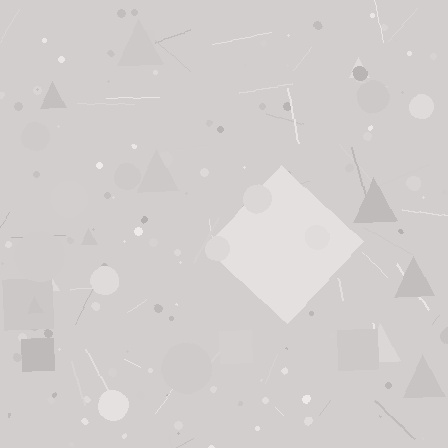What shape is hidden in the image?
A diamond is hidden in the image.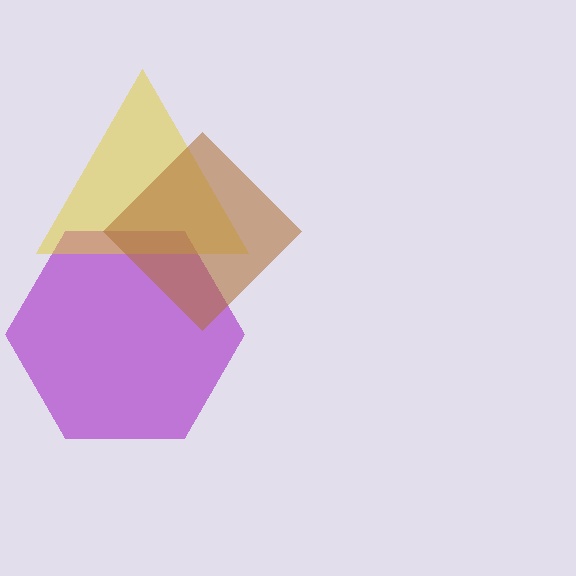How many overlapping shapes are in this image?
There are 3 overlapping shapes in the image.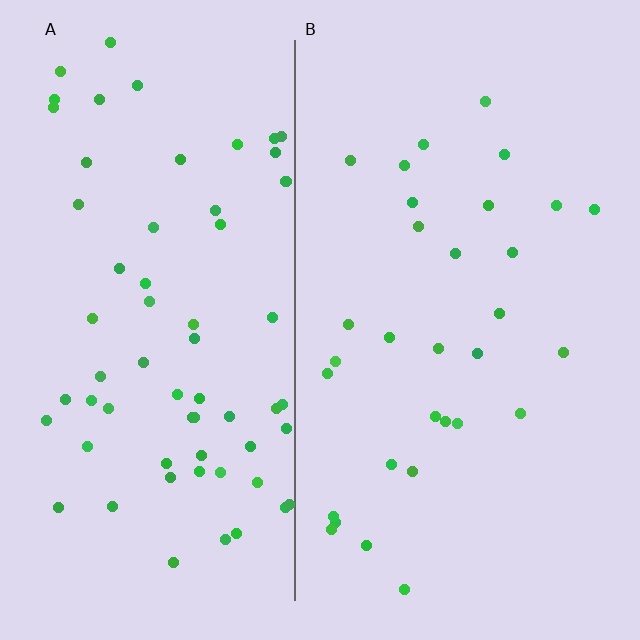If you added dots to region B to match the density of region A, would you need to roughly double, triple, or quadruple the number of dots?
Approximately double.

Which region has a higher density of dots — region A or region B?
A (the left).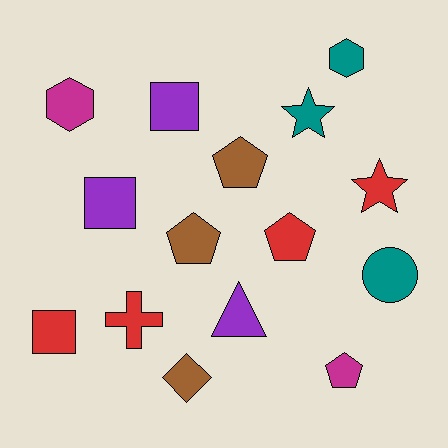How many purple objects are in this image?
There are 3 purple objects.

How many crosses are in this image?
There is 1 cross.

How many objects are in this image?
There are 15 objects.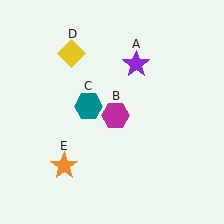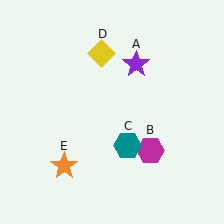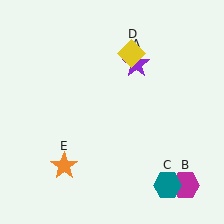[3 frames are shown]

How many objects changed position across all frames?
3 objects changed position: magenta hexagon (object B), teal hexagon (object C), yellow diamond (object D).